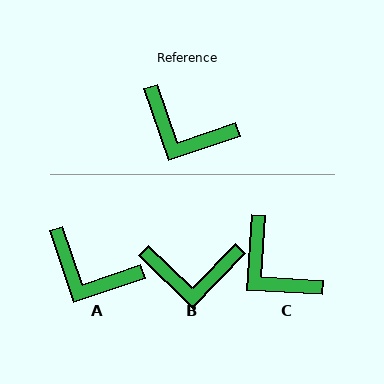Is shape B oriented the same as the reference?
No, it is off by about 27 degrees.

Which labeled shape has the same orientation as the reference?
A.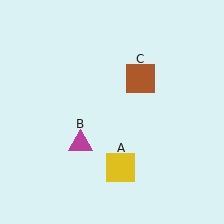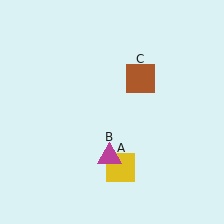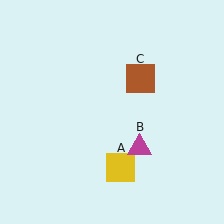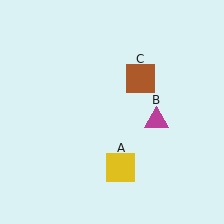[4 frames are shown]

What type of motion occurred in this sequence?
The magenta triangle (object B) rotated counterclockwise around the center of the scene.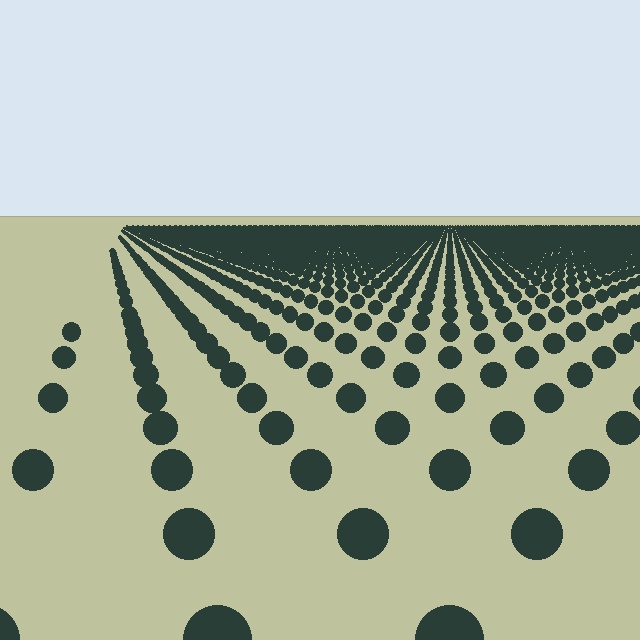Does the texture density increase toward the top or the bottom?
Density increases toward the top.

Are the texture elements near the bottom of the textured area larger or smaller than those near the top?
Larger. Near the bottom, elements are closer to the viewer and appear at a bigger on-screen size.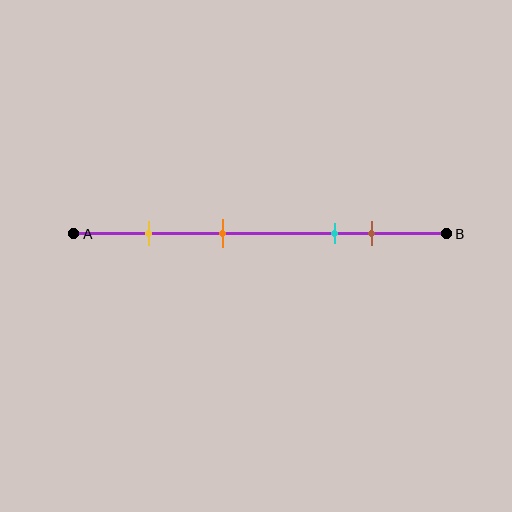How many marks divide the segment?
There are 4 marks dividing the segment.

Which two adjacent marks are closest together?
The cyan and brown marks are the closest adjacent pair.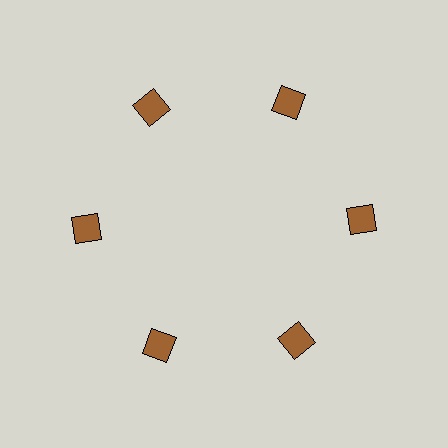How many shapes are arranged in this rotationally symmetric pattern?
There are 6 shapes, arranged in 6 groups of 1.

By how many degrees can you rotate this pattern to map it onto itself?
The pattern maps onto itself every 60 degrees of rotation.